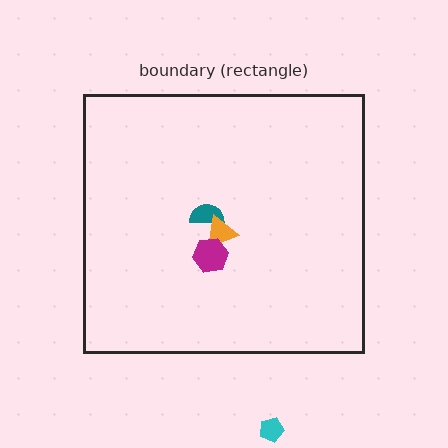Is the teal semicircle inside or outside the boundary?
Inside.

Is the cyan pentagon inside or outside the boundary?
Outside.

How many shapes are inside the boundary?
3 inside, 1 outside.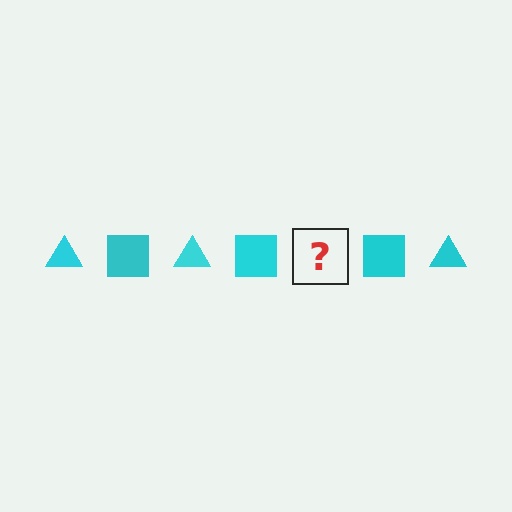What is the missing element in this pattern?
The missing element is a cyan triangle.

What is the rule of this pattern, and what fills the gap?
The rule is that the pattern cycles through triangle, square shapes in cyan. The gap should be filled with a cyan triangle.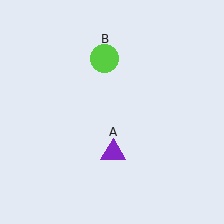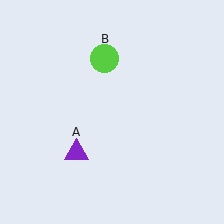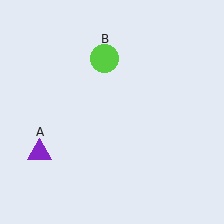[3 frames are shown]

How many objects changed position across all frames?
1 object changed position: purple triangle (object A).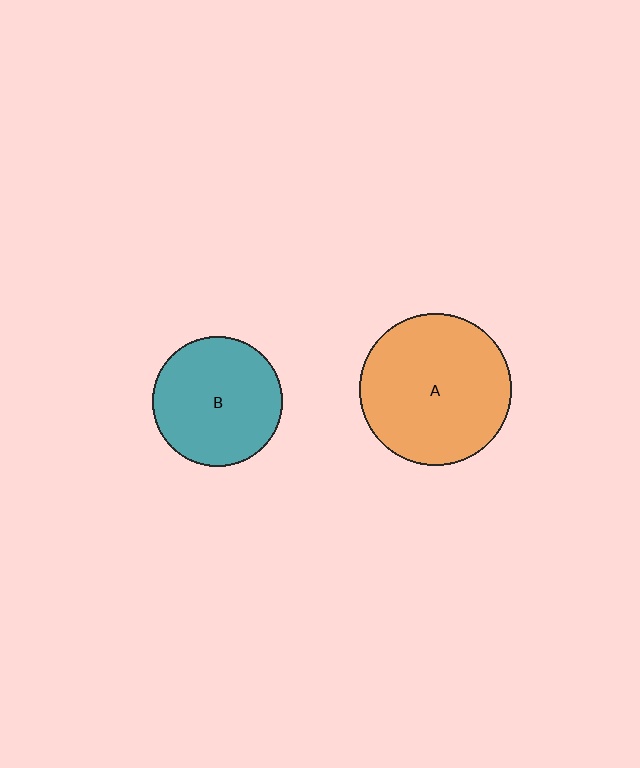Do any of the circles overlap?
No, none of the circles overlap.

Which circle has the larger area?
Circle A (orange).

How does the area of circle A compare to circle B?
Approximately 1.4 times.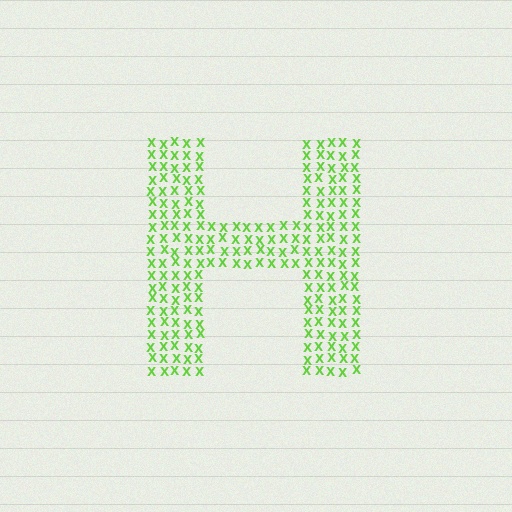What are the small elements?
The small elements are letter X's.